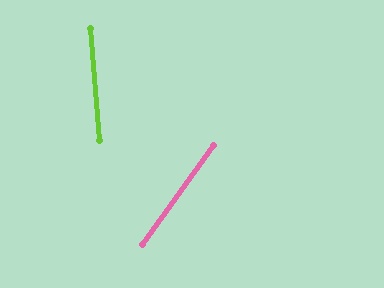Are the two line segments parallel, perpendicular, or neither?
Neither parallel nor perpendicular — they differ by about 40°.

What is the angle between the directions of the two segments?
Approximately 40 degrees.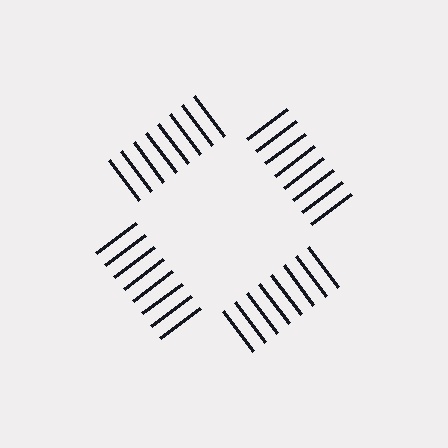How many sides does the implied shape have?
4 sides — the line-ends trace a square.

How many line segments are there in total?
32 — 8 along each of the 4 edges.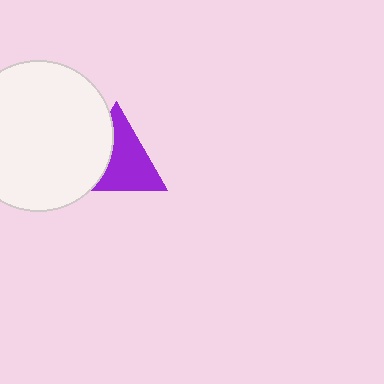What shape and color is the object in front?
The object in front is a white circle.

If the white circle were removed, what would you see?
You would see the complete purple triangle.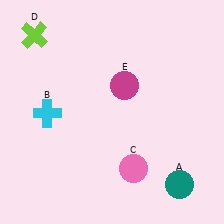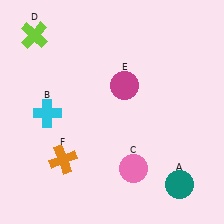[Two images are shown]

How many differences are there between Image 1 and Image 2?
There is 1 difference between the two images.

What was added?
An orange cross (F) was added in Image 2.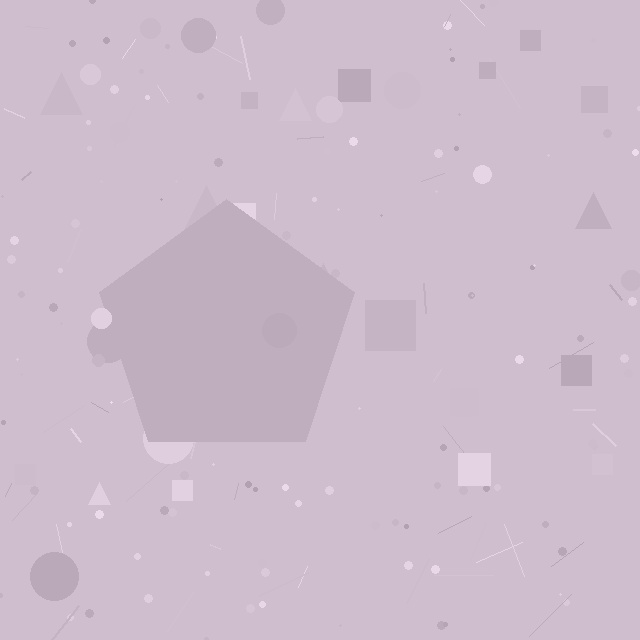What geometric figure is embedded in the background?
A pentagon is embedded in the background.